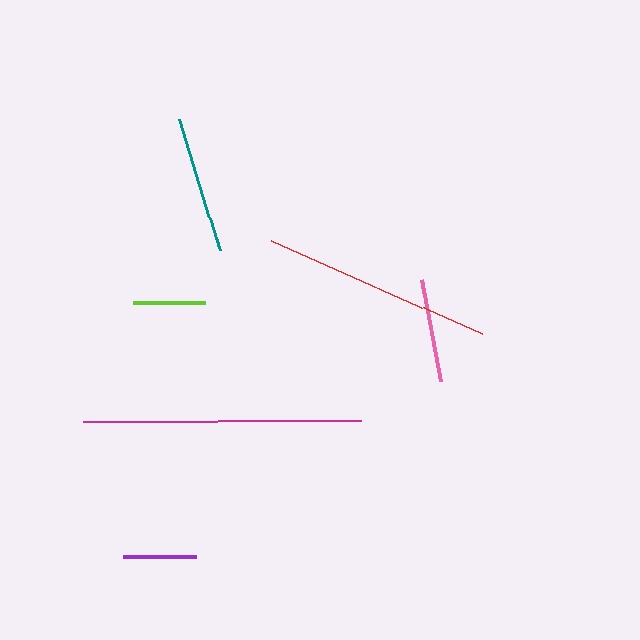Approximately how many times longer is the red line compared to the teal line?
The red line is approximately 1.7 times the length of the teal line.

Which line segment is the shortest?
The lime line is the shortest at approximately 73 pixels.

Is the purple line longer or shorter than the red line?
The red line is longer than the purple line.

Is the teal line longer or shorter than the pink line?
The teal line is longer than the pink line.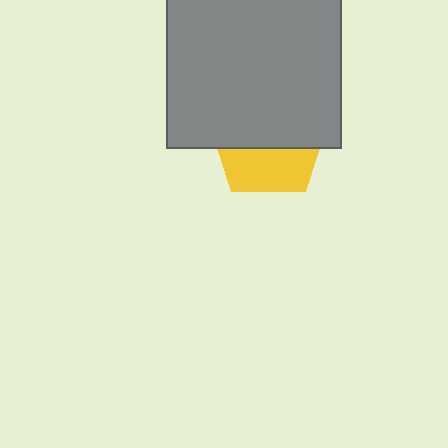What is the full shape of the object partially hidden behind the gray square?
The partially hidden object is a yellow pentagon.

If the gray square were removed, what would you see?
You would see the complete yellow pentagon.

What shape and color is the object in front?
The object in front is a gray square.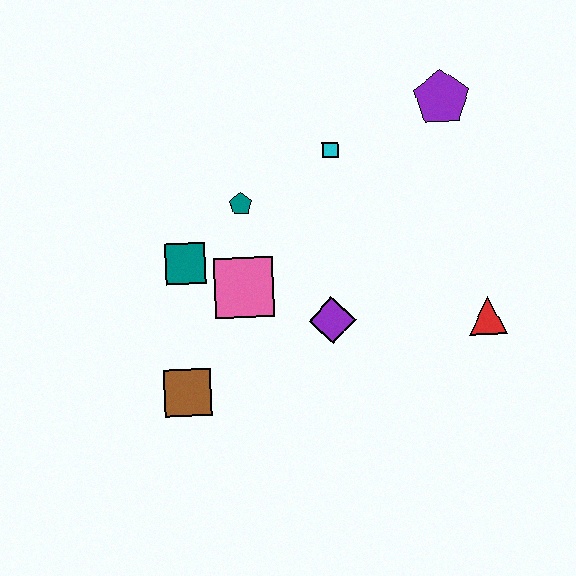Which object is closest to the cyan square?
The teal pentagon is closest to the cyan square.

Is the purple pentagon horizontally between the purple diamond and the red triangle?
Yes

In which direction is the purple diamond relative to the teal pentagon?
The purple diamond is below the teal pentagon.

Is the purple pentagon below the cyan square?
No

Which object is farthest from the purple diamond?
The purple pentagon is farthest from the purple diamond.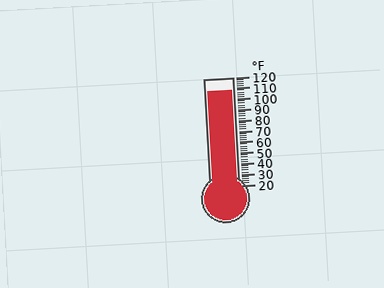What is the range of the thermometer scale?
The thermometer scale ranges from 20°F to 120°F.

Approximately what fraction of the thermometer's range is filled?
The thermometer is filled to approximately 90% of its range.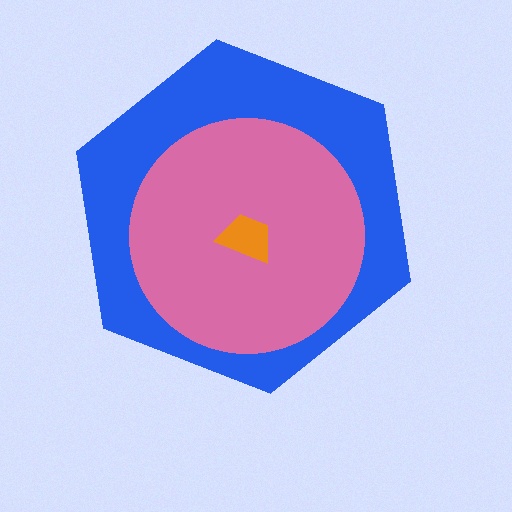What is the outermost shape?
The blue hexagon.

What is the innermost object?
The orange trapezoid.